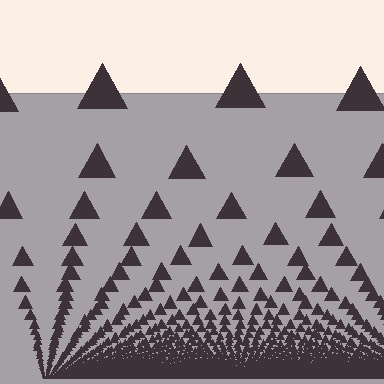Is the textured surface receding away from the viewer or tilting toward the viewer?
The surface appears to tilt toward the viewer. Texture elements get larger and sparser toward the top.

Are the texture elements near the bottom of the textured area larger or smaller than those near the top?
Smaller. The gradient is inverted — elements near the bottom are smaller and denser.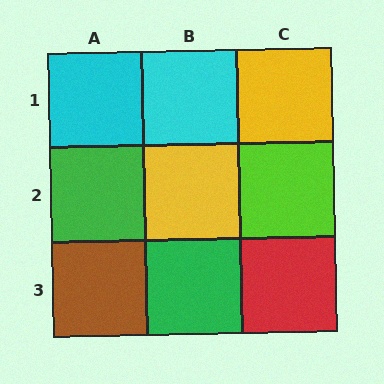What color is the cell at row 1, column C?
Yellow.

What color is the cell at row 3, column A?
Brown.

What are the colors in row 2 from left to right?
Green, yellow, lime.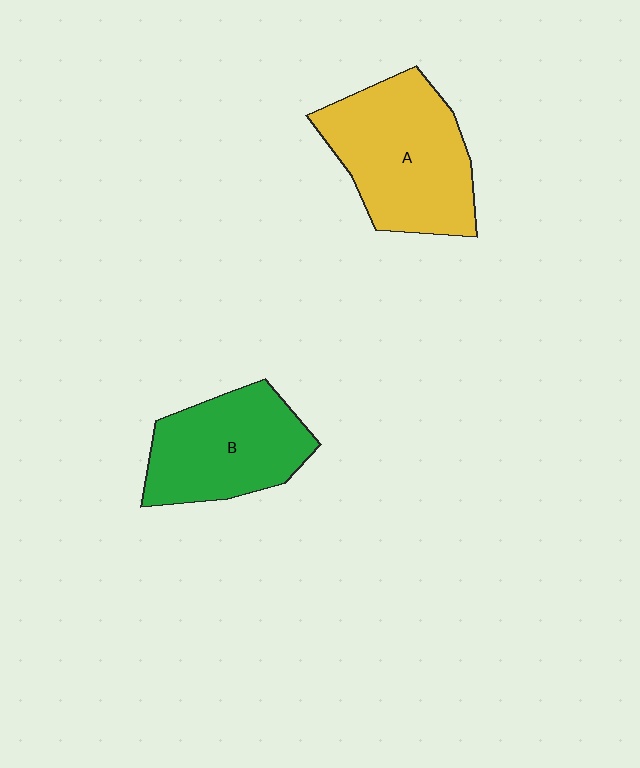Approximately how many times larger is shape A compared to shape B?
Approximately 1.2 times.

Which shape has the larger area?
Shape A (yellow).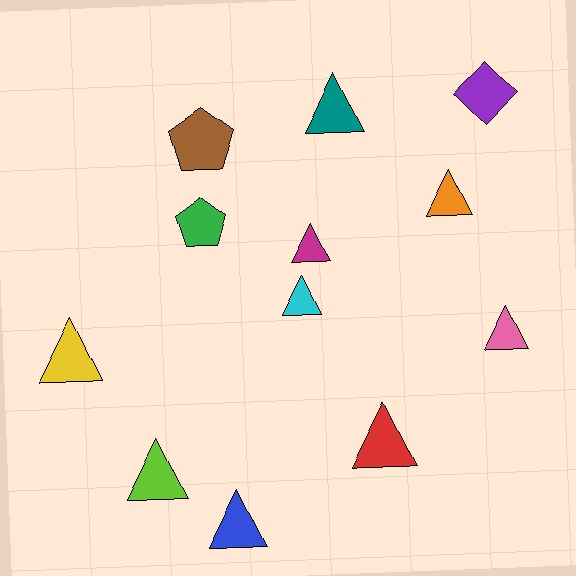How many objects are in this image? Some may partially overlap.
There are 12 objects.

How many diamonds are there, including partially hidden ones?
There is 1 diamond.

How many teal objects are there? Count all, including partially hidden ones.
There is 1 teal object.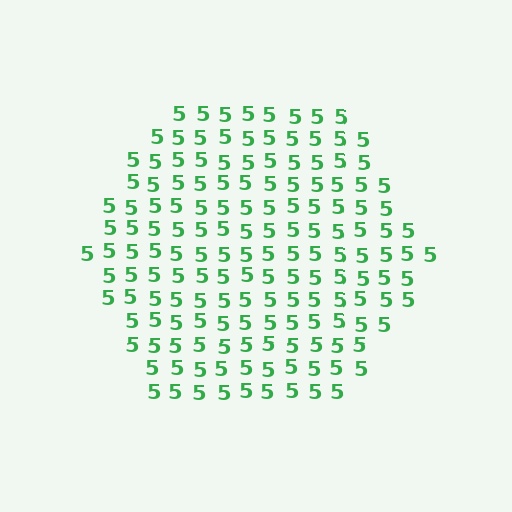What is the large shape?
The large shape is a hexagon.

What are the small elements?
The small elements are digit 5's.